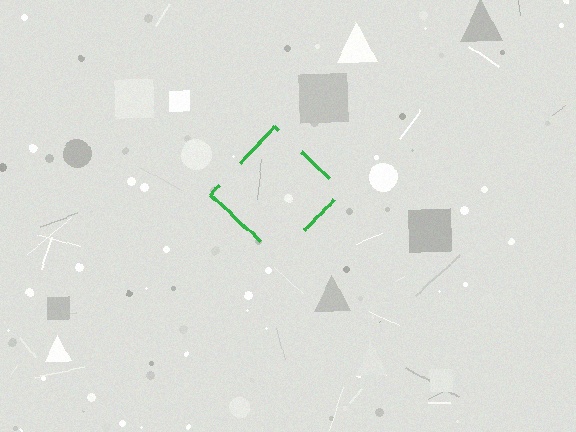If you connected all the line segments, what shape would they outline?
They would outline a diamond.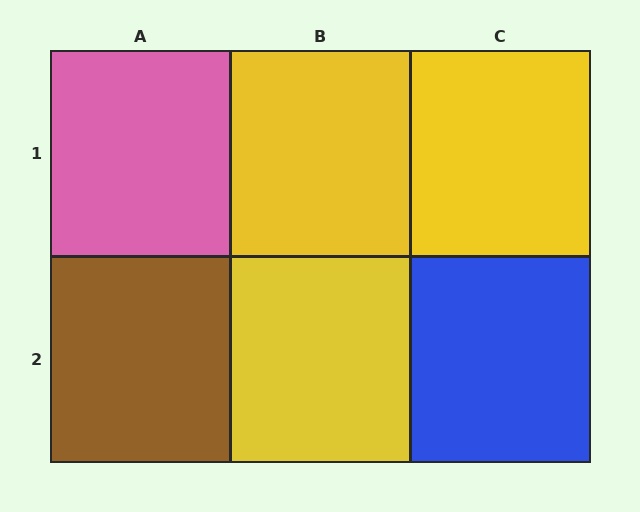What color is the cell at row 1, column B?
Yellow.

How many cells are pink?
1 cell is pink.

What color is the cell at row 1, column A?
Pink.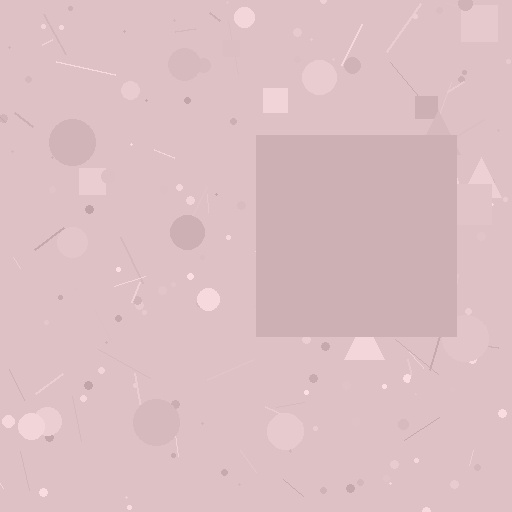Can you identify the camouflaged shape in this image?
The camouflaged shape is a square.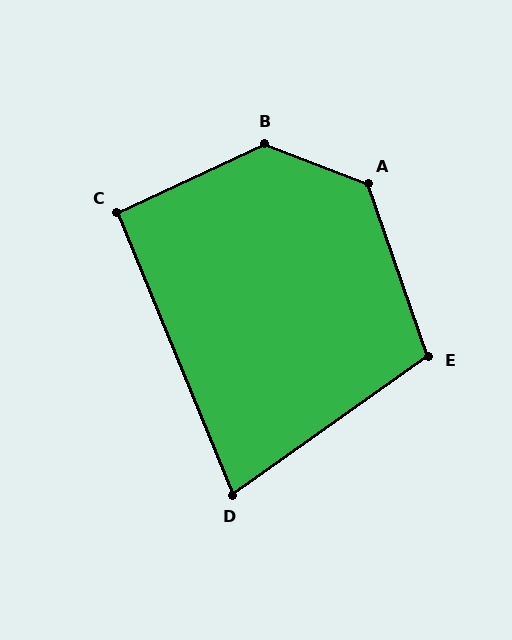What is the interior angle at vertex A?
Approximately 130 degrees (obtuse).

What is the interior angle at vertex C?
Approximately 92 degrees (approximately right).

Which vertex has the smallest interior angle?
D, at approximately 77 degrees.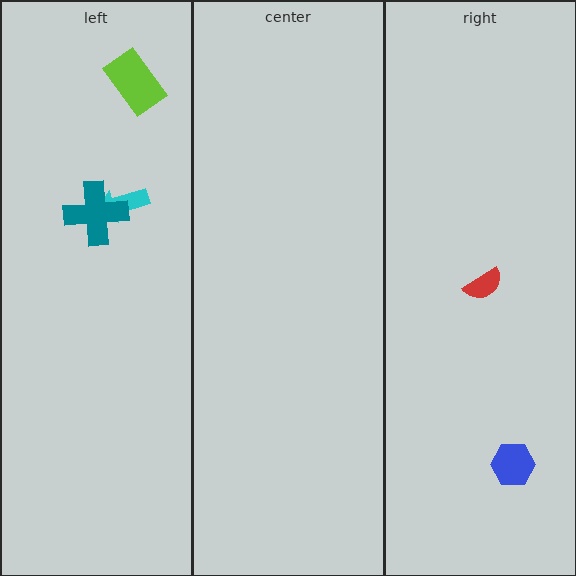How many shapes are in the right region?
2.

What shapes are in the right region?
The blue hexagon, the red semicircle.